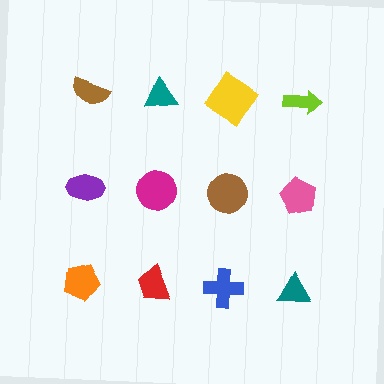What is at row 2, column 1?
A purple ellipse.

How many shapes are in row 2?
4 shapes.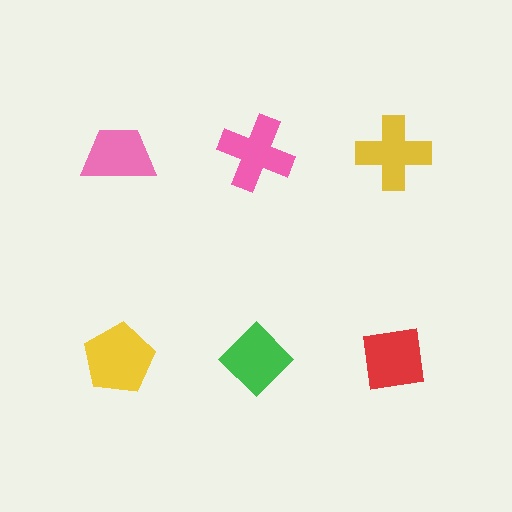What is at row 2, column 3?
A red square.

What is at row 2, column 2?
A green diamond.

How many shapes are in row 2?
3 shapes.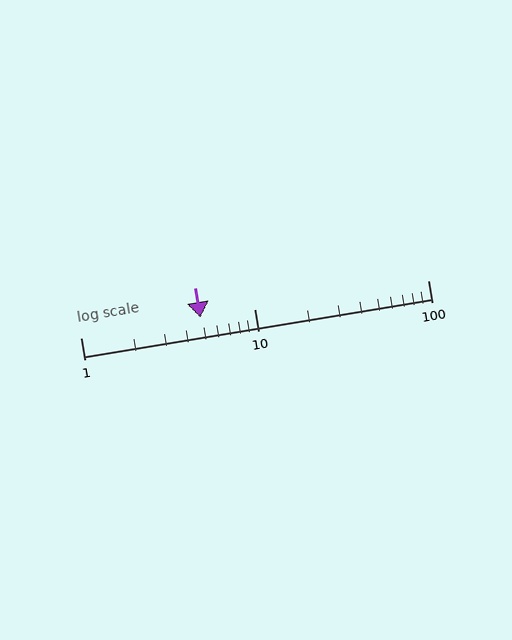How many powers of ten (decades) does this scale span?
The scale spans 2 decades, from 1 to 100.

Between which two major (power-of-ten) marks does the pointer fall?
The pointer is between 1 and 10.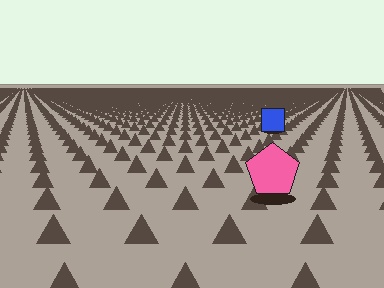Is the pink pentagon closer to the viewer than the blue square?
Yes. The pink pentagon is closer — you can tell from the texture gradient: the ground texture is coarser near it.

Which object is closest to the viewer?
The pink pentagon is closest. The texture marks near it are larger and more spread out.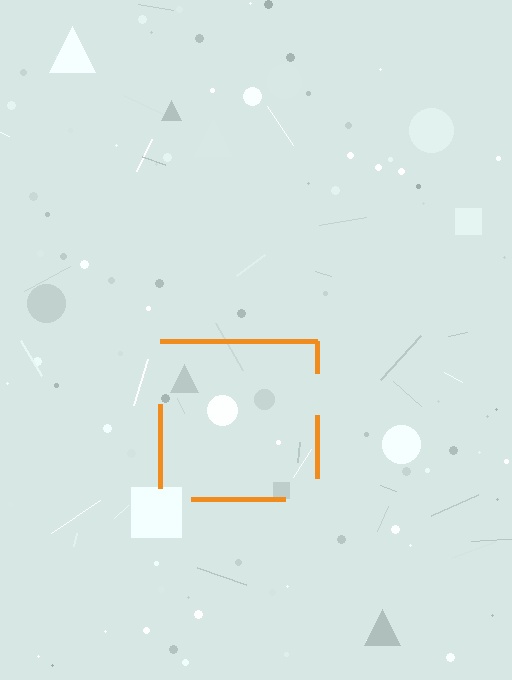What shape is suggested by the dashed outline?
The dashed outline suggests a square.